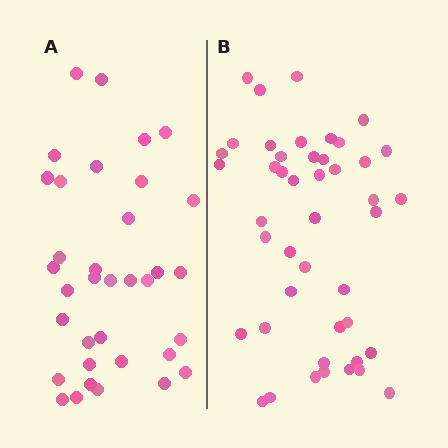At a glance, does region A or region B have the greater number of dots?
Region B (the right region) has more dots.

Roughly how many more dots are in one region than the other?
Region B has roughly 10 or so more dots than region A.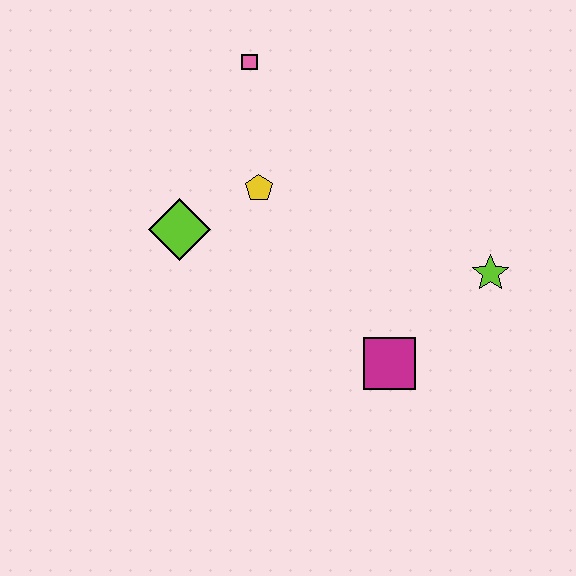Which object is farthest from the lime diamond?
The lime star is farthest from the lime diamond.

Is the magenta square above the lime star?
No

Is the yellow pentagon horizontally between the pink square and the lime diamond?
No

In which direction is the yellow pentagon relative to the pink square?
The yellow pentagon is below the pink square.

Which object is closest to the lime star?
The magenta square is closest to the lime star.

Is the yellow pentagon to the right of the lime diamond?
Yes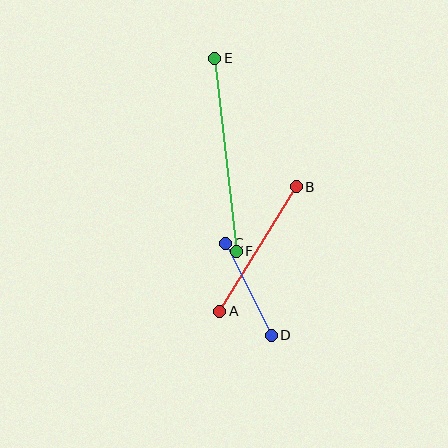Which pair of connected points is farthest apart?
Points E and F are farthest apart.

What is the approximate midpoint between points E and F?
The midpoint is at approximately (225, 155) pixels.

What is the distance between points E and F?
The distance is approximately 194 pixels.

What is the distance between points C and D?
The distance is approximately 103 pixels.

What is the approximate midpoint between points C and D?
The midpoint is at approximately (248, 289) pixels.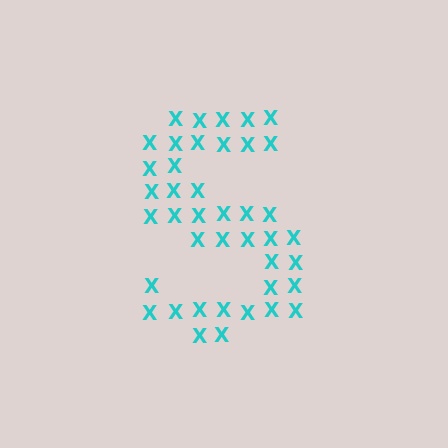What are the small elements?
The small elements are letter X's.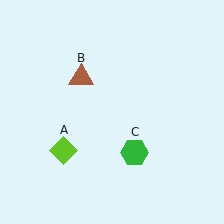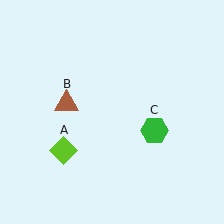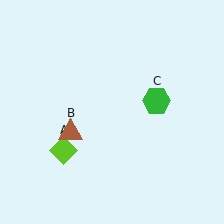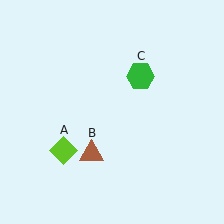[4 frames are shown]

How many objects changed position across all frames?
2 objects changed position: brown triangle (object B), green hexagon (object C).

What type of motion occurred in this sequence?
The brown triangle (object B), green hexagon (object C) rotated counterclockwise around the center of the scene.